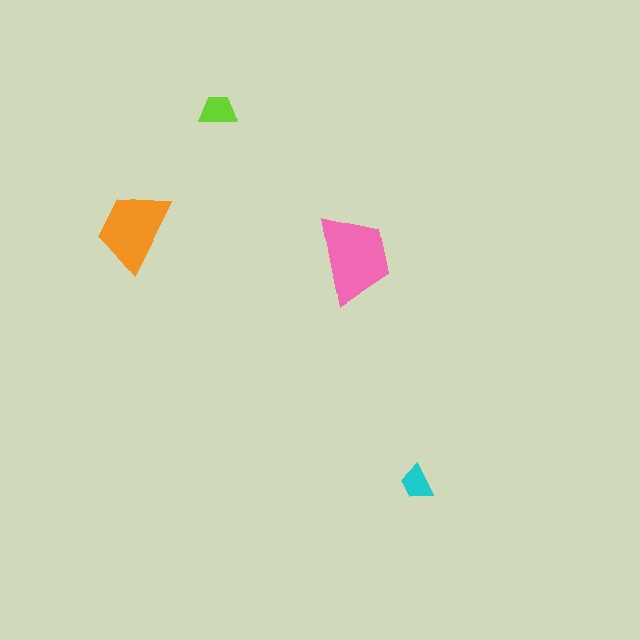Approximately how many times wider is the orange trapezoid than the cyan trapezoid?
About 2.5 times wider.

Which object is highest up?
The lime trapezoid is topmost.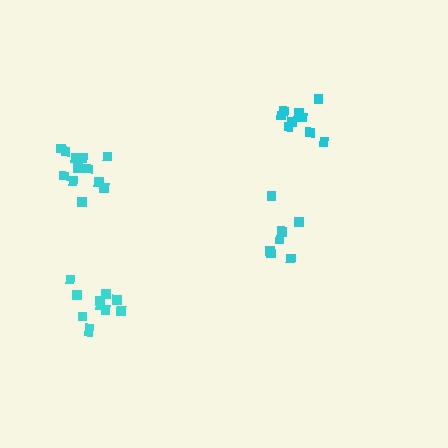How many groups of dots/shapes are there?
There are 4 groups.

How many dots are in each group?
Group 1: 7 dots, Group 2: 10 dots, Group 3: 12 dots, Group 4: 11 dots (40 total).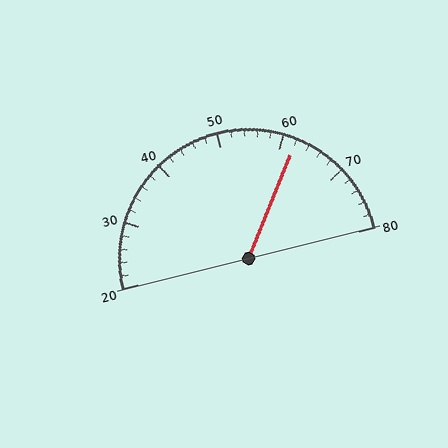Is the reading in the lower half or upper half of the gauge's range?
The reading is in the upper half of the range (20 to 80).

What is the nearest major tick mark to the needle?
The nearest major tick mark is 60.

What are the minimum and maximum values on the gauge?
The gauge ranges from 20 to 80.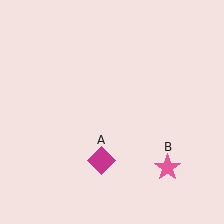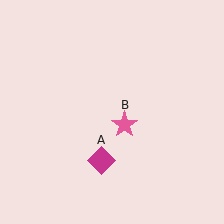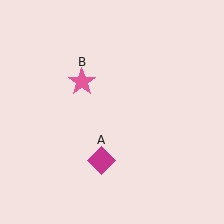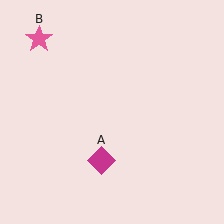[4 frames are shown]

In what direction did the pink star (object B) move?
The pink star (object B) moved up and to the left.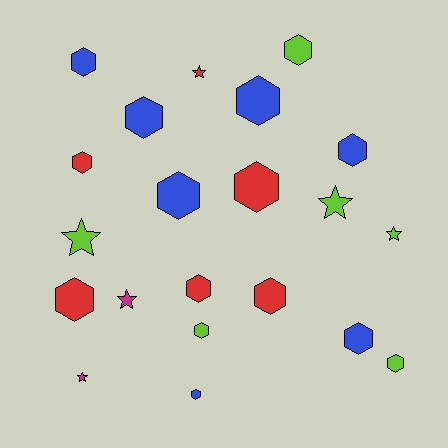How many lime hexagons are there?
There are 3 lime hexagons.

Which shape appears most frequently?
Hexagon, with 15 objects.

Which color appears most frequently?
Blue, with 7 objects.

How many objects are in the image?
There are 21 objects.